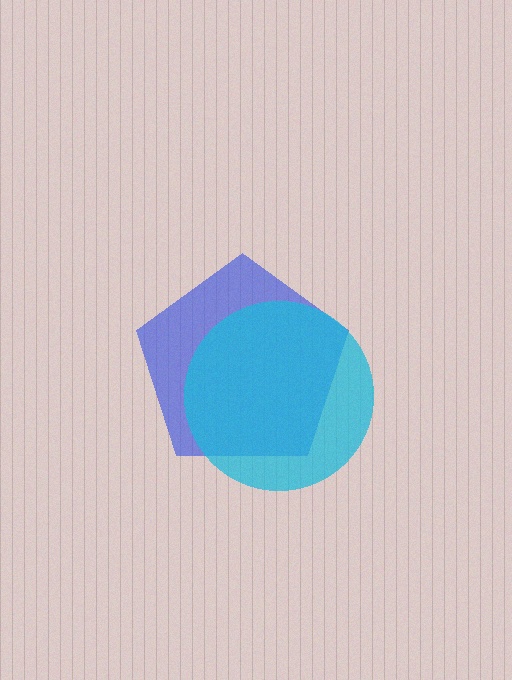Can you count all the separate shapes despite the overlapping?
Yes, there are 2 separate shapes.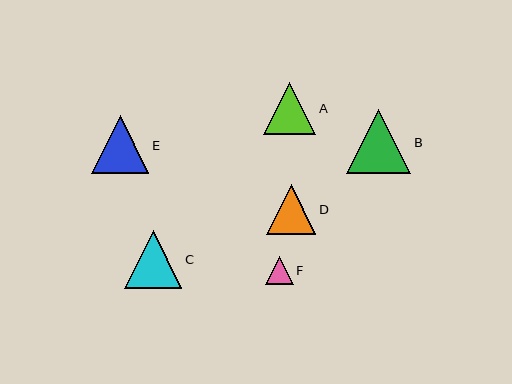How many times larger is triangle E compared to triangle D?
Triangle E is approximately 1.2 times the size of triangle D.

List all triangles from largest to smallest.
From largest to smallest: B, C, E, A, D, F.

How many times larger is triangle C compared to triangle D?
Triangle C is approximately 1.2 times the size of triangle D.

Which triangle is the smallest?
Triangle F is the smallest with a size of approximately 28 pixels.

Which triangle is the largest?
Triangle B is the largest with a size of approximately 64 pixels.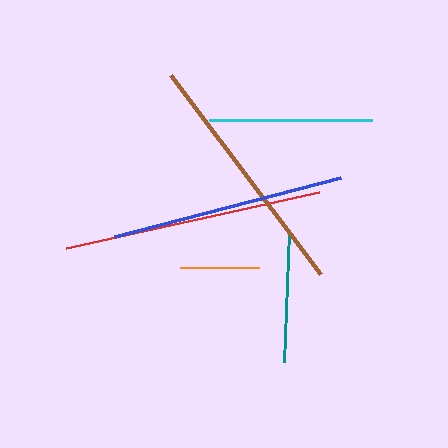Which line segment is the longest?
The red line is the longest at approximately 260 pixels.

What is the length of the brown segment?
The brown segment is approximately 250 pixels long.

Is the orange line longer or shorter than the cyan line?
The cyan line is longer than the orange line.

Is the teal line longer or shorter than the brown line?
The brown line is longer than the teal line.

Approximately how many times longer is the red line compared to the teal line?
The red line is approximately 2.0 times the length of the teal line.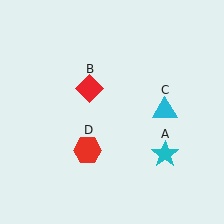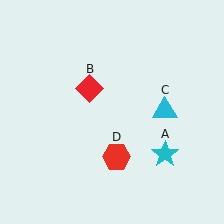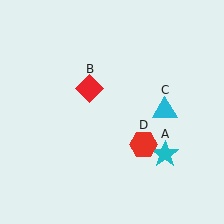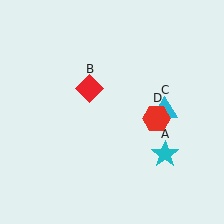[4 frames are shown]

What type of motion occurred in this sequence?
The red hexagon (object D) rotated counterclockwise around the center of the scene.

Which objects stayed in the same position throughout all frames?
Cyan star (object A) and red diamond (object B) and cyan triangle (object C) remained stationary.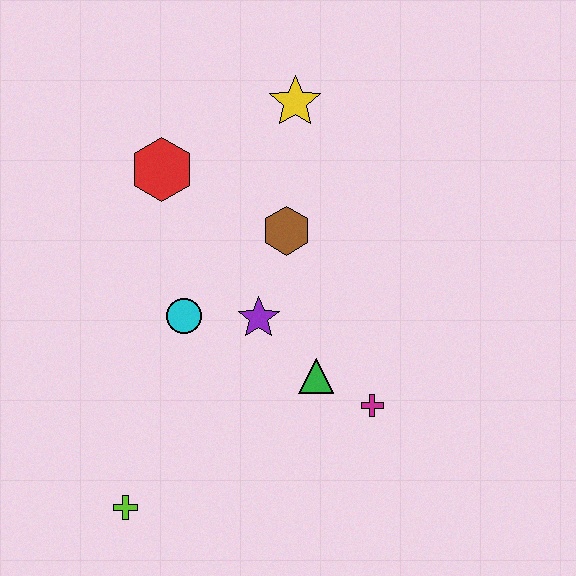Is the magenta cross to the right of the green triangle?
Yes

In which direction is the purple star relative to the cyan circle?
The purple star is to the right of the cyan circle.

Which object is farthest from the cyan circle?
The yellow star is farthest from the cyan circle.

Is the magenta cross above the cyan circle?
No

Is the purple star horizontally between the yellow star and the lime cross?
Yes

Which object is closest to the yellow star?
The brown hexagon is closest to the yellow star.